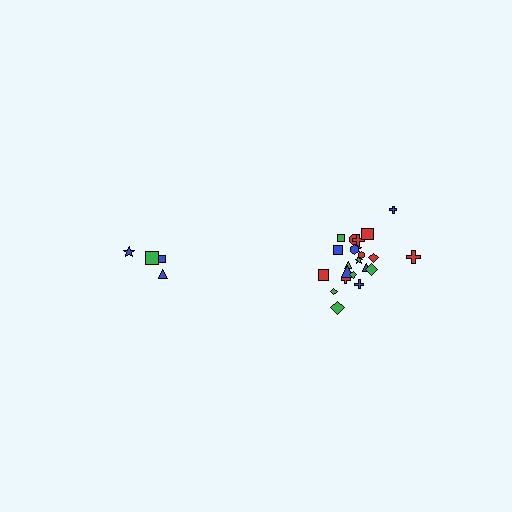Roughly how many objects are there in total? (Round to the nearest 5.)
Roughly 25 objects in total.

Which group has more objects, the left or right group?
The right group.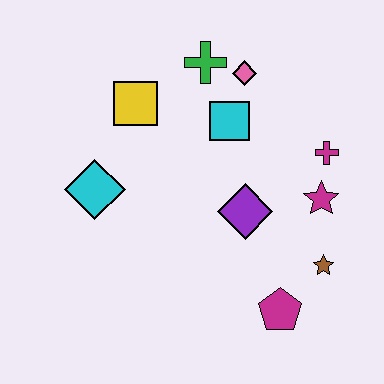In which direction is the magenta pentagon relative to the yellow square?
The magenta pentagon is below the yellow square.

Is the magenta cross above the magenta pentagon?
Yes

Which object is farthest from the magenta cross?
The cyan diamond is farthest from the magenta cross.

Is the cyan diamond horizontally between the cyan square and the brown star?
No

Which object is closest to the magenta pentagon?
The brown star is closest to the magenta pentagon.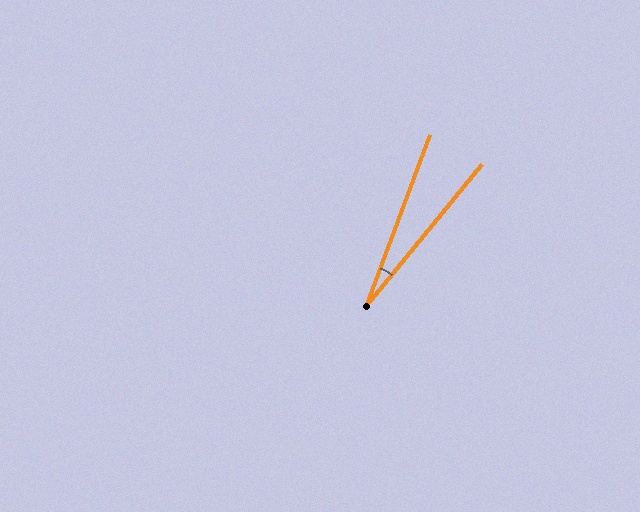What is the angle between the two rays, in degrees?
Approximately 19 degrees.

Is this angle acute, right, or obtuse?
It is acute.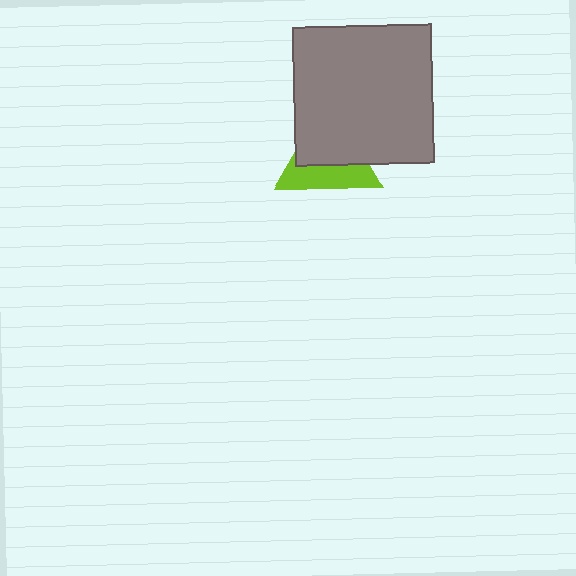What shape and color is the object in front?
The object in front is a gray square.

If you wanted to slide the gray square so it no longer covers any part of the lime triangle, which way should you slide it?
Slide it up — that is the most direct way to separate the two shapes.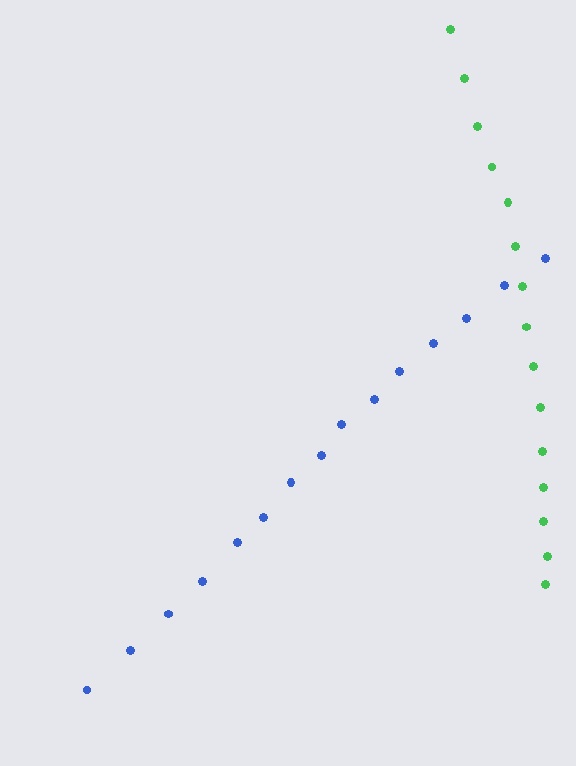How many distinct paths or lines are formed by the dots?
There are 2 distinct paths.